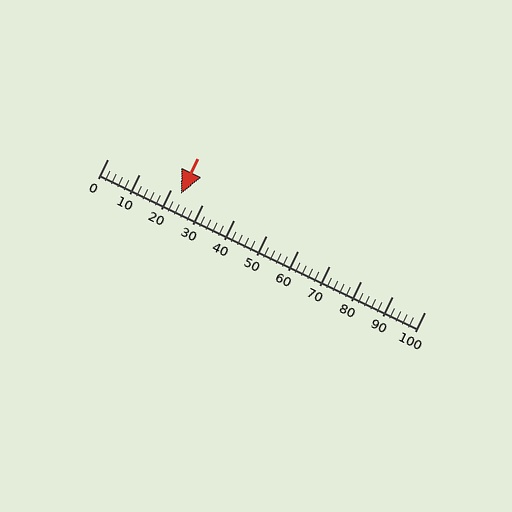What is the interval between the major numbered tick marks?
The major tick marks are spaced 10 units apart.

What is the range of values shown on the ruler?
The ruler shows values from 0 to 100.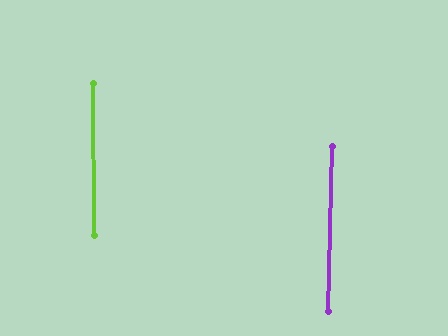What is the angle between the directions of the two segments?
Approximately 2 degrees.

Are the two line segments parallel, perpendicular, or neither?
Parallel — their directions differ by only 1.6°.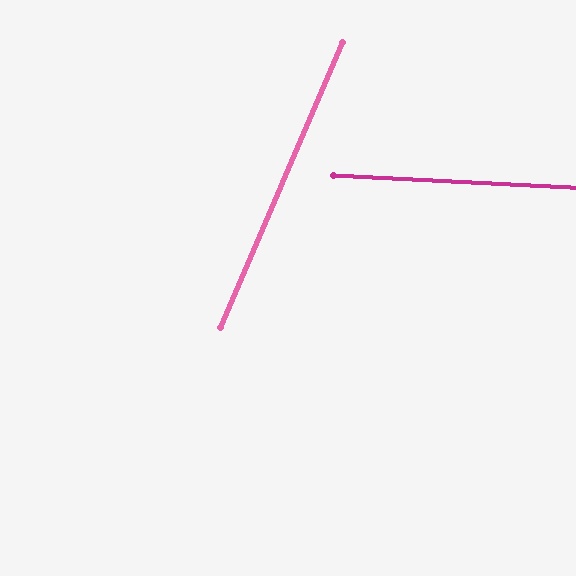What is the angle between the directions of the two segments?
Approximately 70 degrees.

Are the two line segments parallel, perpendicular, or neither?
Neither parallel nor perpendicular — they differ by about 70°.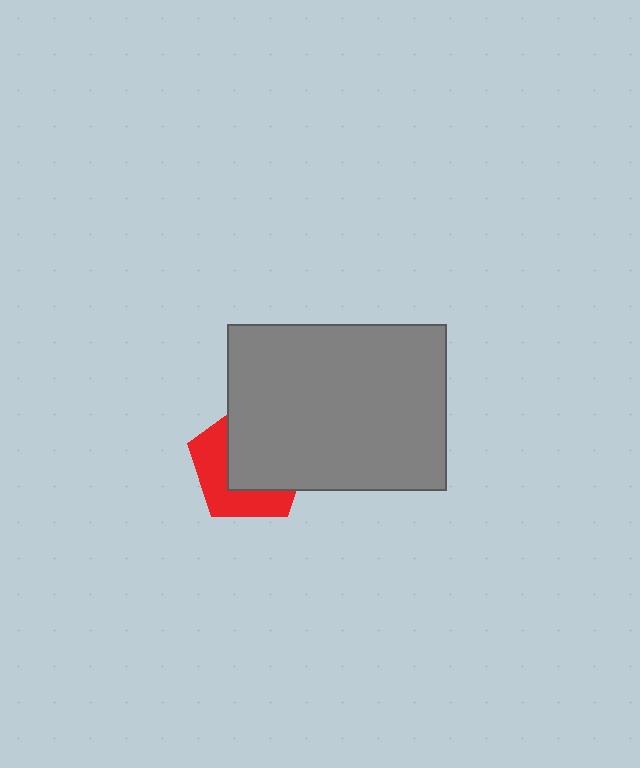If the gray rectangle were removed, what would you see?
You would see the complete red pentagon.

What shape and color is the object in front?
The object in front is a gray rectangle.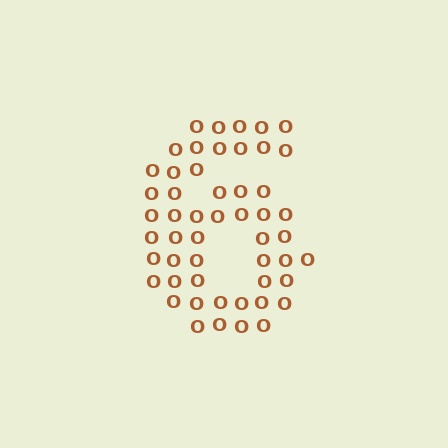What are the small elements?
The small elements are letter O's.